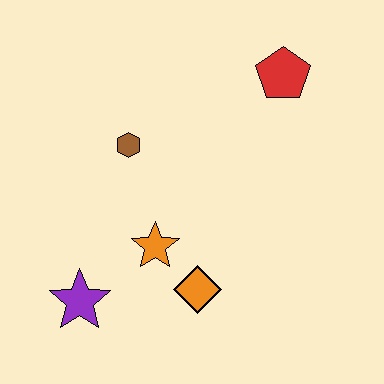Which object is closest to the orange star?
The orange diamond is closest to the orange star.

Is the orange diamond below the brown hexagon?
Yes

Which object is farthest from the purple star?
The red pentagon is farthest from the purple star.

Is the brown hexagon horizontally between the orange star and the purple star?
Yes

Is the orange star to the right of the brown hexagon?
Yes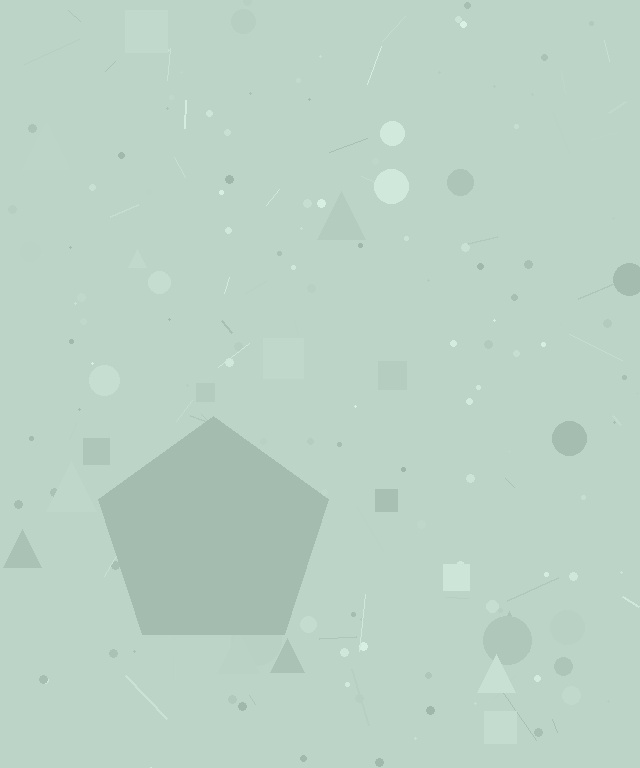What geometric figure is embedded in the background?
A pentagon is embedded in the background.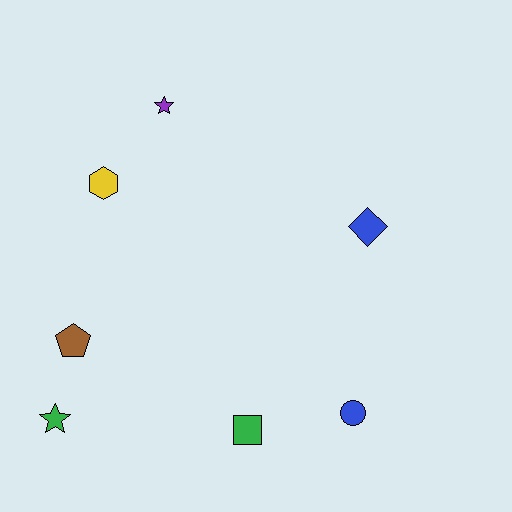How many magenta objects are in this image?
There are no magenta objects.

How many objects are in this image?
There are 7 objects.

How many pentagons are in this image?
There is 1 pentagon.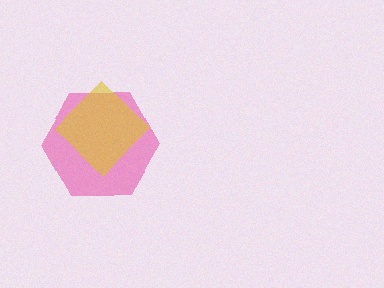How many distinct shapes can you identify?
There are 2 distinct shapes: a pink hexagon, a yellow diamond.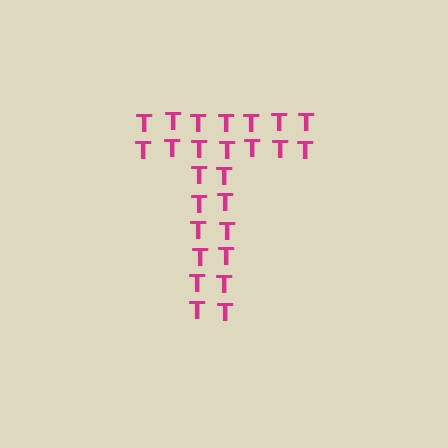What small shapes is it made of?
It is made of small letter T's.